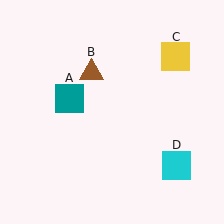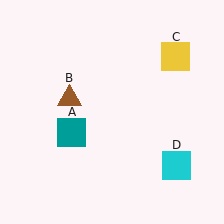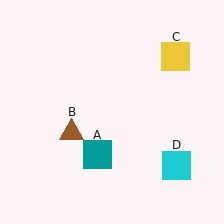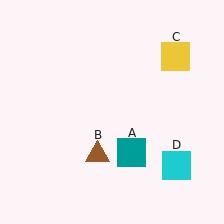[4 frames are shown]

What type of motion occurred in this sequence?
The teal square (object A), brown triangle (object B) rotated counterclockwise around the center of the scene.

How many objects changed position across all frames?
2 objects changed position: teal square (object A), brown triangle (object B).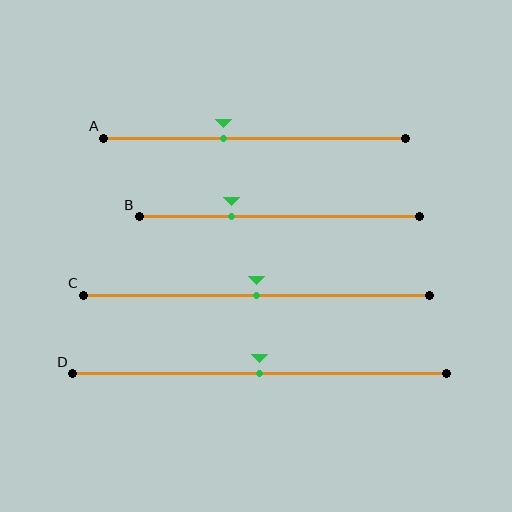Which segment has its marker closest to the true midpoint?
Segment C has its marker closest to the true midpoint.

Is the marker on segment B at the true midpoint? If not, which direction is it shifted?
No, the marker on segment B is shifted to the left by about 17% of the segment length.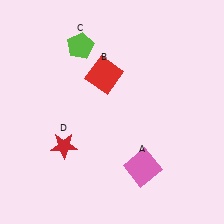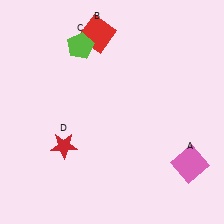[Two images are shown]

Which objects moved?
The objects that moved are: the pink square (A), the red square (B).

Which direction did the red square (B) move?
The red square (B) moved up.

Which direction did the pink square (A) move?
The pink square (A) moved right.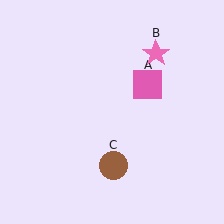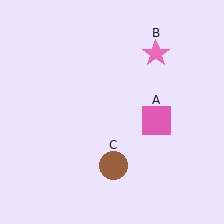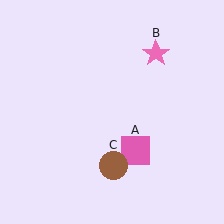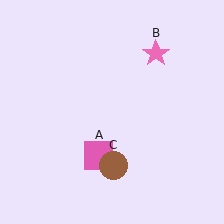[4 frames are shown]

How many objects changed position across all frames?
1 object changed position: pink square (object A).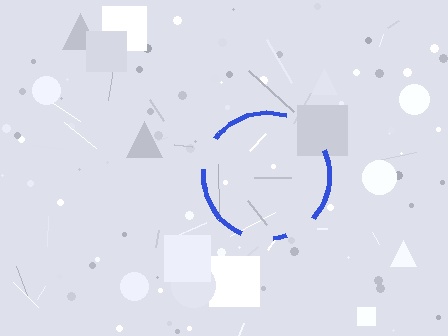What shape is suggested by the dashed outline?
The dashed outline suggests a circle.